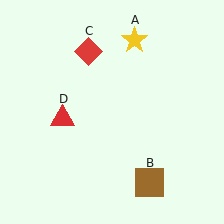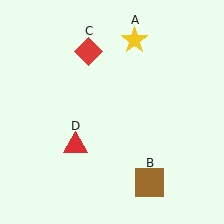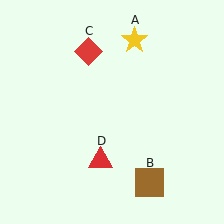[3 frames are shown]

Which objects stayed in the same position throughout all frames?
Yellow star (object A) and brown square (object B) and red diamond (object C) remained stationary.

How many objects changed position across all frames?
1 object changed position: red triangle (object D).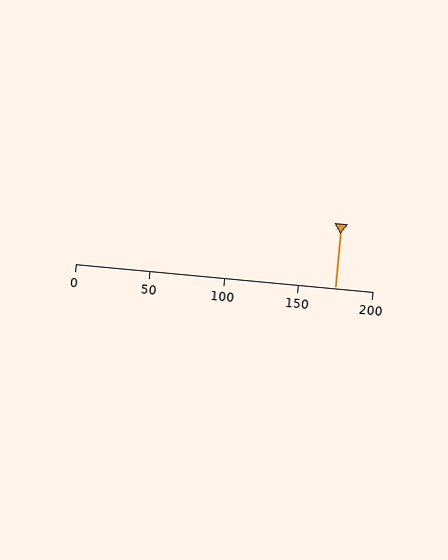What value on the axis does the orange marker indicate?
The marker indicates approximately 175.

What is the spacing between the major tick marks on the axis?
The major ticks are spaced 50 apart.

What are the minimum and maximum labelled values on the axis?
The axis runs from 0 to 200.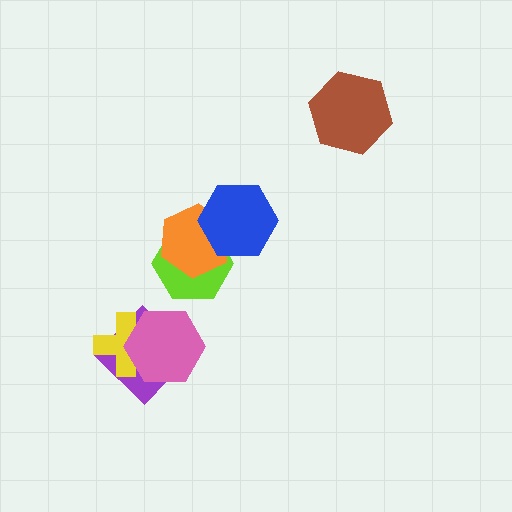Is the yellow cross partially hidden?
Yes, it is partially covered by another shape.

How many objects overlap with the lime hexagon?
2 objects overlap with the lime hexagon.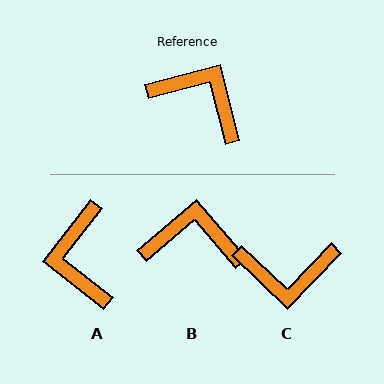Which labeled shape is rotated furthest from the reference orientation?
C, about 148 degrees away.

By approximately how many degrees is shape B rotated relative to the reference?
Approximately 26 degrees counter-clockwise.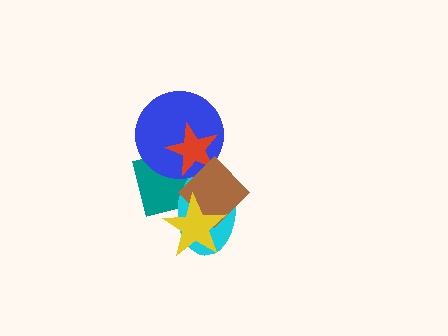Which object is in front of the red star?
The brown diamond is in front of the red star.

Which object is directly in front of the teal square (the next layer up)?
The cyan ellipse is directly in front of the teal square.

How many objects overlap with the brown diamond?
6 objects overlap with the brown diamond.